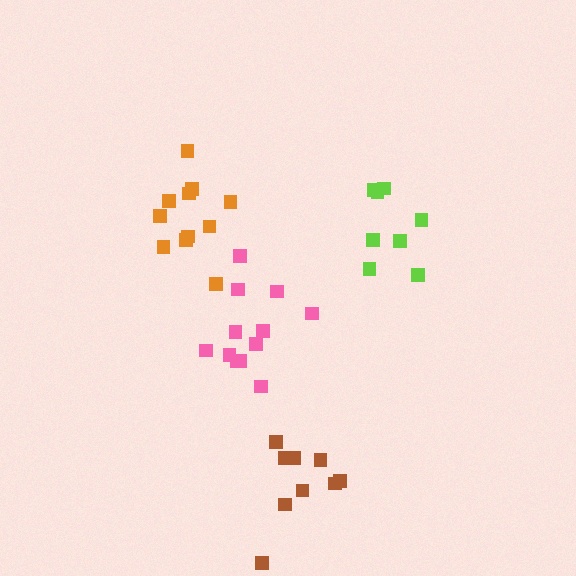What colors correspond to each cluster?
The clusters are colored: pink, lime, brown, orange.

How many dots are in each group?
Group 1: 12 dots, Group 2: 8 dots, Group 3: 9 dots, Group 4: 11 dots (40 total).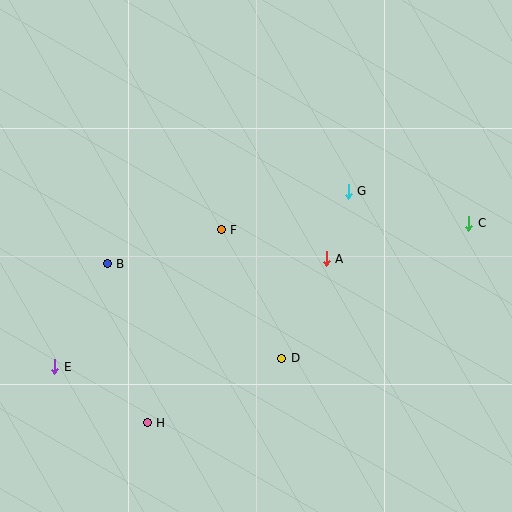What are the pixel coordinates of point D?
Point D is at (282, 358).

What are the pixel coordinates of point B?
Point B is at (107, 264).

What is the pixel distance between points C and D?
The distance between C and D is 230 pixels.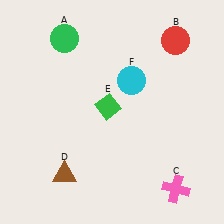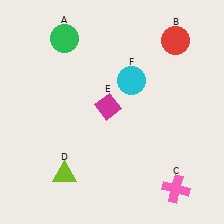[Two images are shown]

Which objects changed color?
D changed from brown to lime. E changed from green to magenta.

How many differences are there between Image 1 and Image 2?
There are 2 differences between the two images.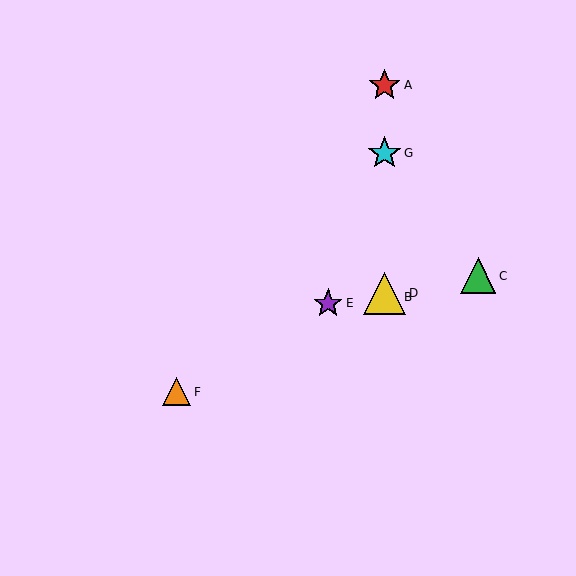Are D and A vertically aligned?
Yes, both are at x≈385.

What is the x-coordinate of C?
Object C is at x≈478.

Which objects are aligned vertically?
Objects A, B, D, G are aligned vertically.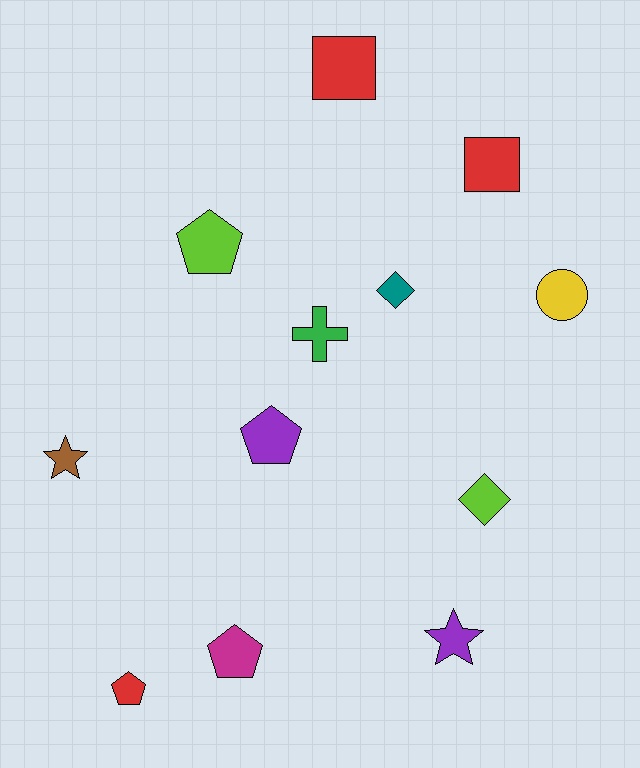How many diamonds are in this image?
There are 2 diamonds.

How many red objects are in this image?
There are 3 red objects.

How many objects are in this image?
There are 12 objects.